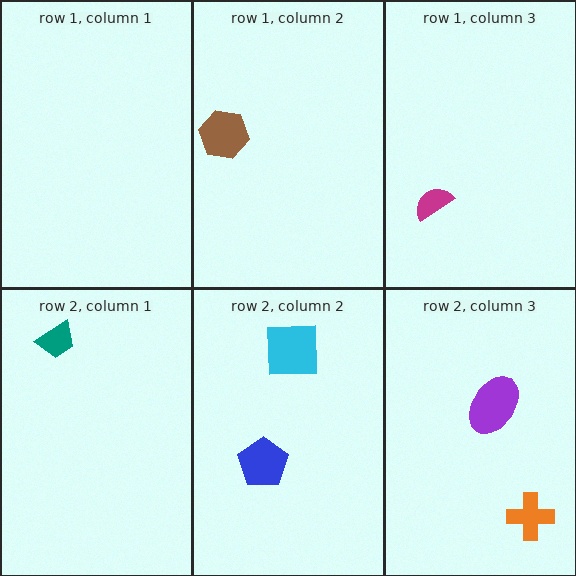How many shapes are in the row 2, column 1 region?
1.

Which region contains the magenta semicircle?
The row 1, column 3 region.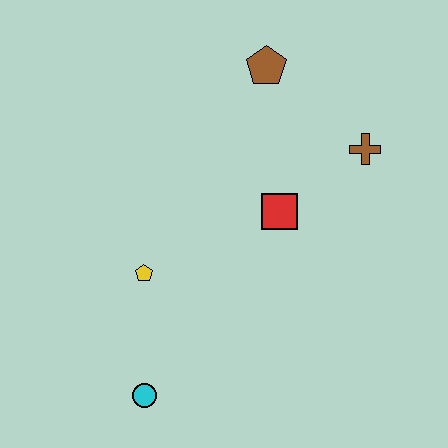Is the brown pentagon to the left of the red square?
Yes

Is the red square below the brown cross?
Yes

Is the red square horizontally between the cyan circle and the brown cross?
Yes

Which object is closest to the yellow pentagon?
The cyan circle is closest to the yellow pentagon.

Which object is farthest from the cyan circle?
The brown pentagon is farthest from the cyan circle.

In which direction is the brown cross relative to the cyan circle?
The brown cross is above the cyan circle.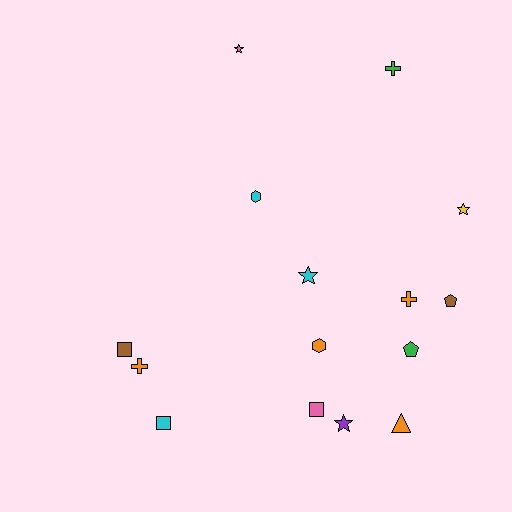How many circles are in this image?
There are no circles.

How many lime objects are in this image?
There are no lime objects.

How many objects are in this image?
There are 15 objects.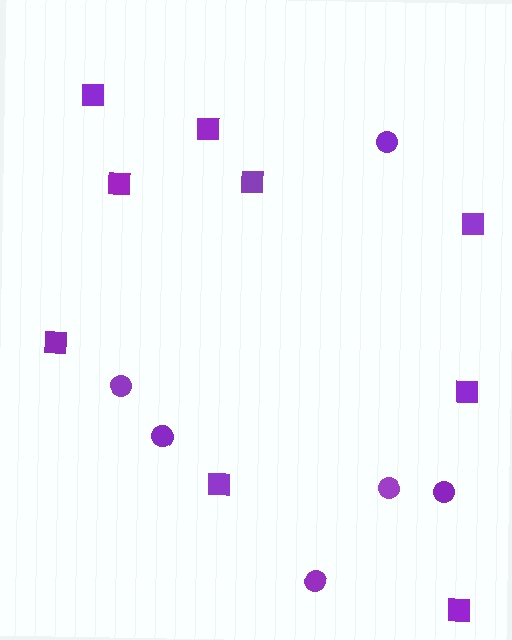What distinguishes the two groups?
There are 2 groups: one group of circles (6) and one group of squares (9).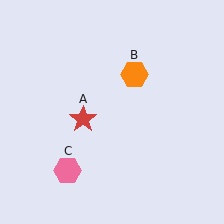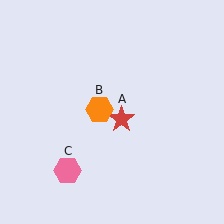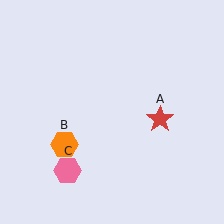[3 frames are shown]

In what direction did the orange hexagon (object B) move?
The orange hexagon (object B) moved down and to the left.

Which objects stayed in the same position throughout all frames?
Pink hexagon (object C) remained stationary.